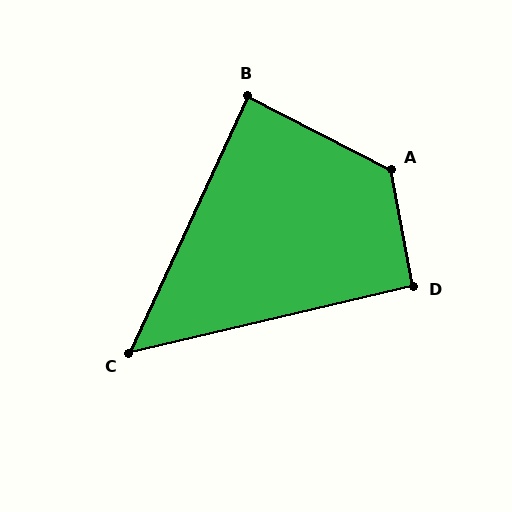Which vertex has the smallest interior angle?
C, at approximately 52 degrees.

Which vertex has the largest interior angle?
A, at approximately 128 degrees.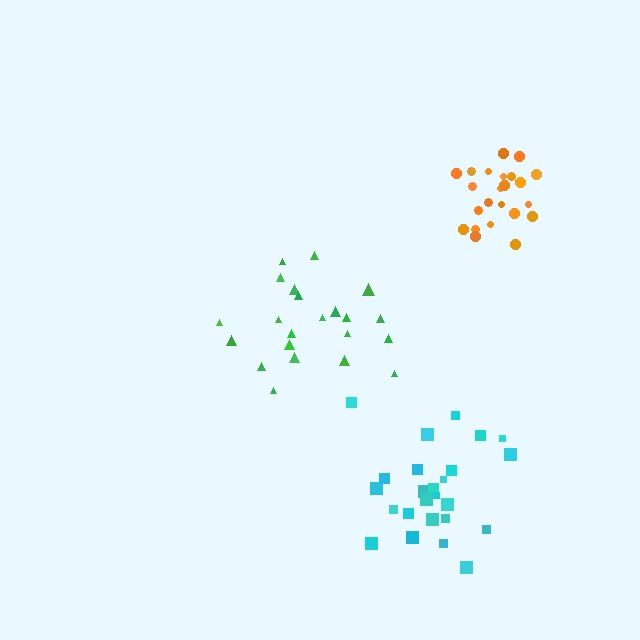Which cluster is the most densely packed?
Orange.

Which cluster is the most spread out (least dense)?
Green.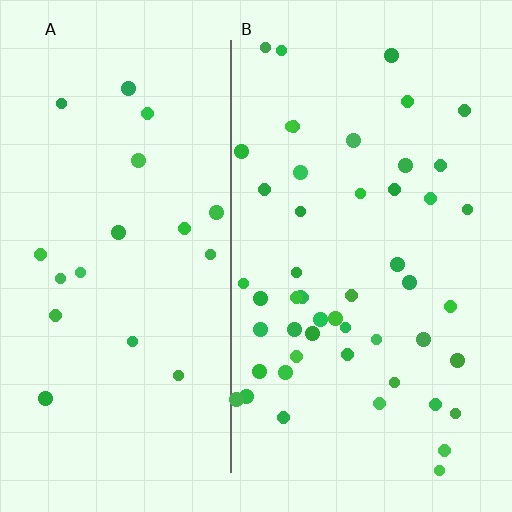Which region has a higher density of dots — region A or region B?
B (the right).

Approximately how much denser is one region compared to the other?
Approximately 2.6× — region B over region A.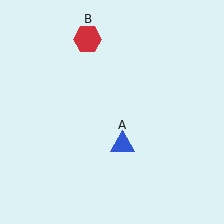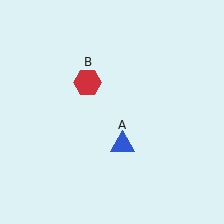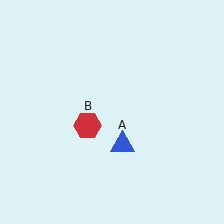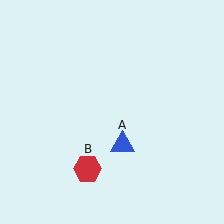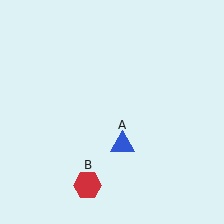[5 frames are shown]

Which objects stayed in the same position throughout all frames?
Blue triangle (object A) remained stationary.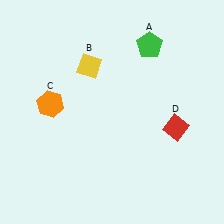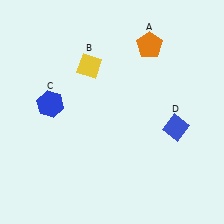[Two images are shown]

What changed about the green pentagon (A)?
In Image 1, A is green. In Image 2, it changed to orange.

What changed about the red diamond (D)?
In Image 1, D is red. In Image 2, it changed to blue.